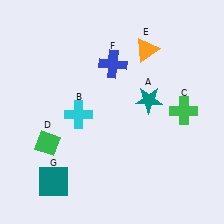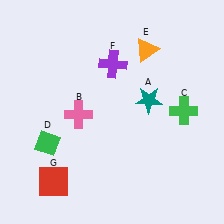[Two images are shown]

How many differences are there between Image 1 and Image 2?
There are 3 differences between the two images.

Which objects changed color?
B changed from cyan to pink. F changed from blue to purple. G changed from teal to red.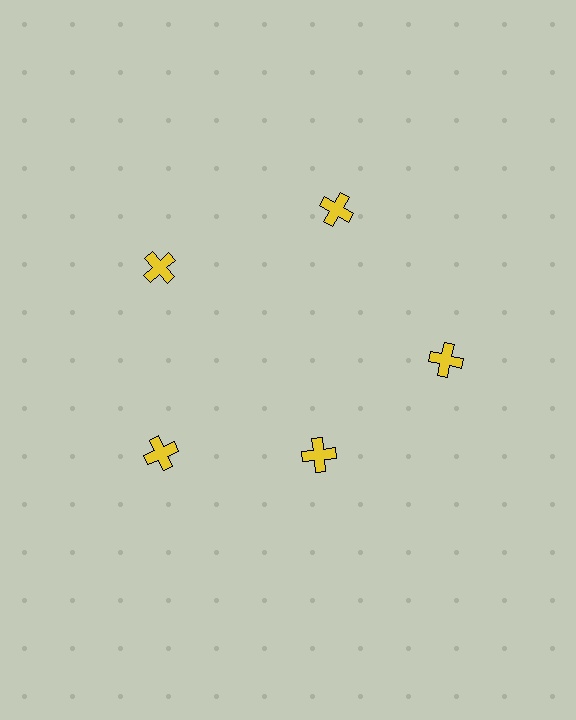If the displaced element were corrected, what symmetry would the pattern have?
It would have 5-fold rotational symmetry — the pattern would map onto itself every 72 degrees.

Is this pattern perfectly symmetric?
No. The 5 yellow crosses are arranged in a ring, but one element near the 5 o'clock position is pulled inward toward the center, breaking the 5-fold rotational symmetry.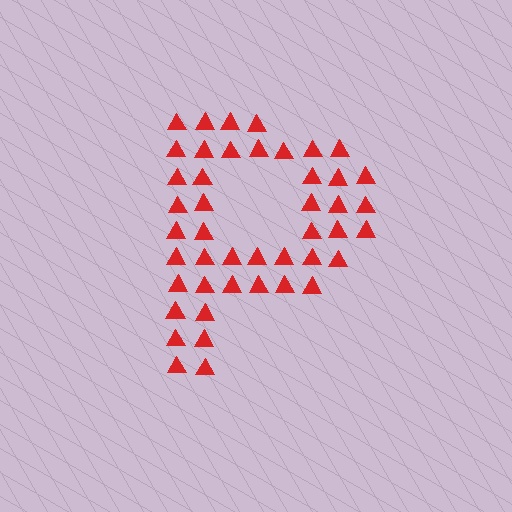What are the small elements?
The small elements are triangles.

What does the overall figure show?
The overall figure shows the letter P.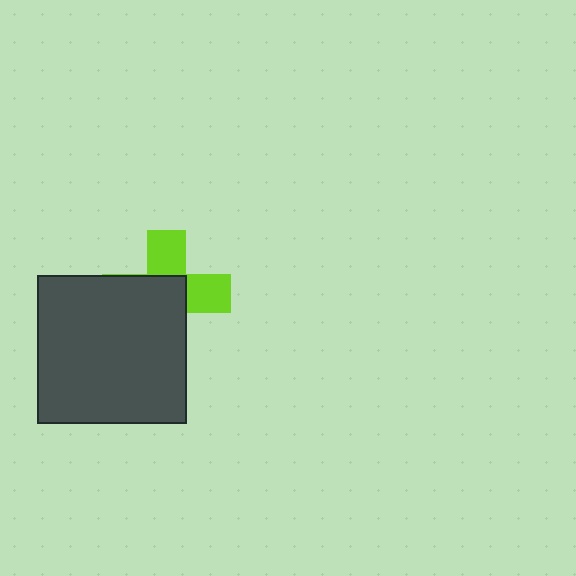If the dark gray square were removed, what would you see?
You would see the complete lime cross.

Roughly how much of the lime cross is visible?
A small part of it is visible (roughly 42%).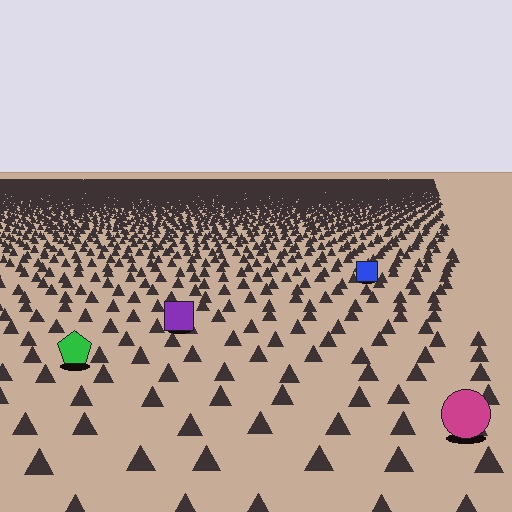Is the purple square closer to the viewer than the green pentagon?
No. The green pentagon is closer — you can tell from the texture gradient: the ground texture is coarser near it.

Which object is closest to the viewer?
The magenta circle is closest. The texture marks near it are larger and more spread out.